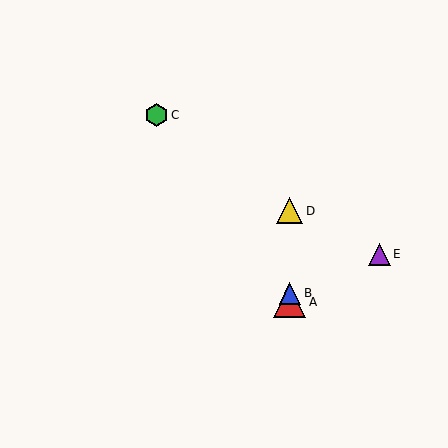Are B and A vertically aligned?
Yes, both are at x≈290.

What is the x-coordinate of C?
Object C is at x≈156.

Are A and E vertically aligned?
No, A is at x≈290 and E is at x≈380.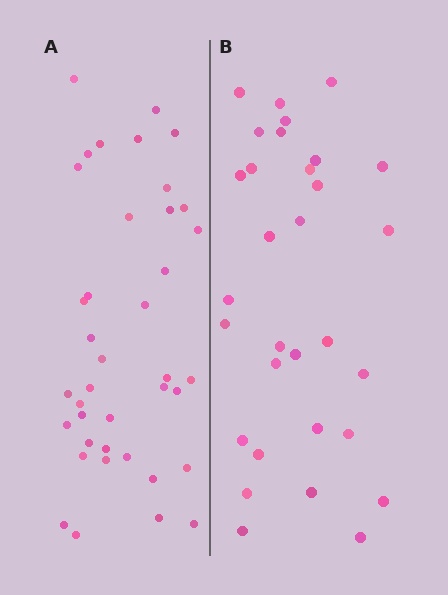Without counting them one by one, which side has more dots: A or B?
Region A (the left region) has more dots.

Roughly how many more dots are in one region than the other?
Region A has roughly 8 or so more dots than region B.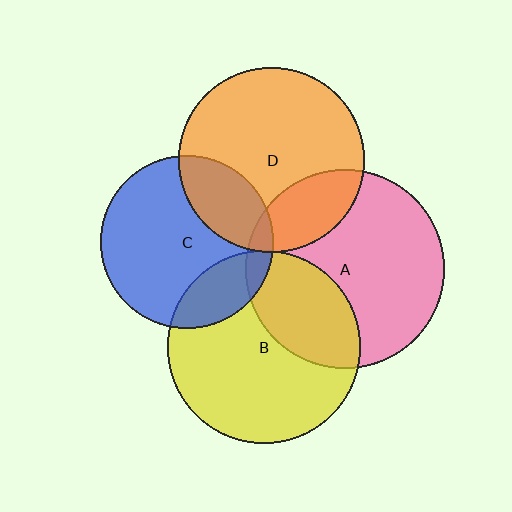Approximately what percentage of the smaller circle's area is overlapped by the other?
Approximately 5%.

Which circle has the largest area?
Circle A (pink).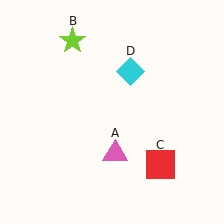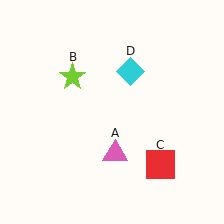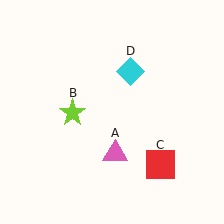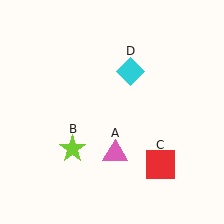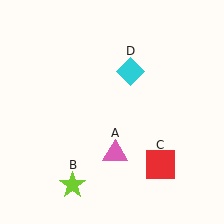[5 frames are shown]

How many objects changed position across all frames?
1 object changed position: lime star (object B).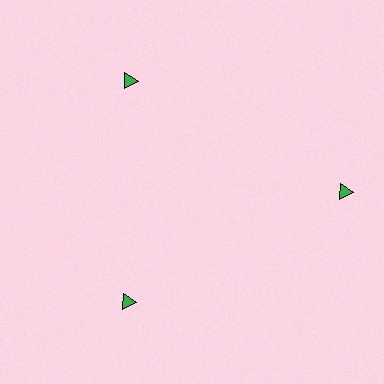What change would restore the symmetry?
The symmetry would be restored by moving it inward, back onto the ring so that all 3 triangles sit at equal angles and equal distance from the center.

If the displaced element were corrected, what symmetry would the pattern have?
It would have 3-fold rotational symmetry — the pattern would map onto itself every 120 degrees.